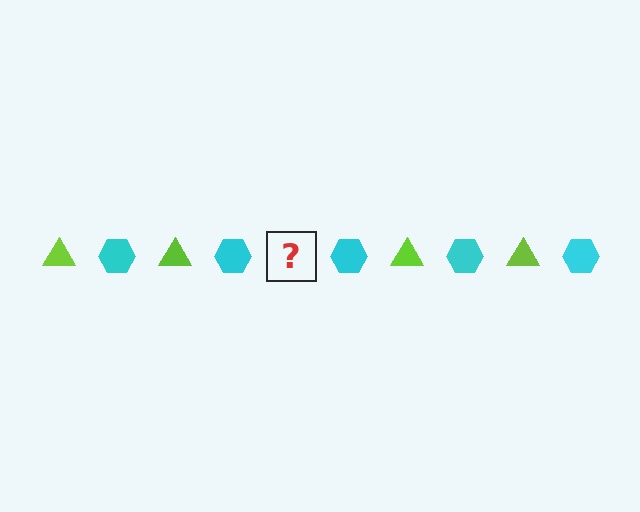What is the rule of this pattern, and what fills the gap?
The rule is that the pattern alternates between lime triangle and cyan hexagon. The gap should be filled with a lime triangle.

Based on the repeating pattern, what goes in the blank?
The blank should be a lime triangle.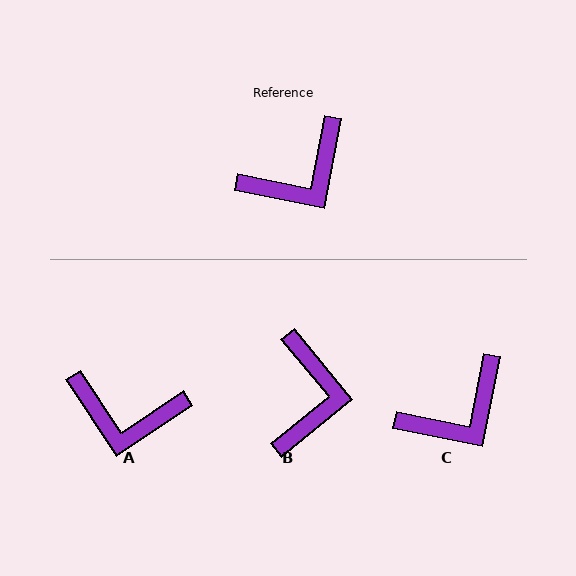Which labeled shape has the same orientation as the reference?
C.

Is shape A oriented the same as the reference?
No, it is off by about 45 degrees.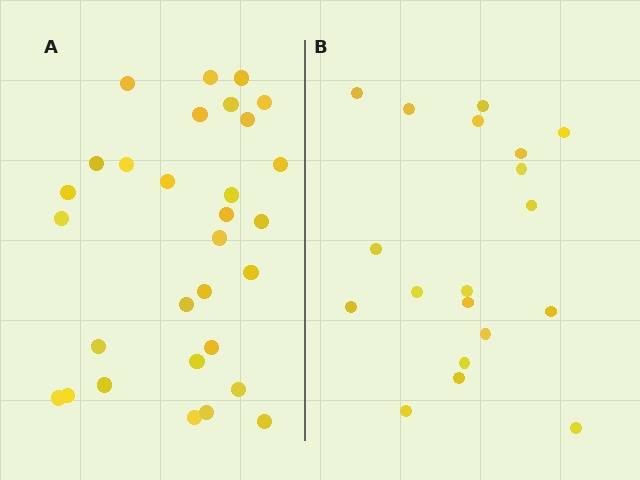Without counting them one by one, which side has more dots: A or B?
Region A (the left region) has more dots.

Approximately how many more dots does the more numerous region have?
Region A has roughly 12 or so more dots than region B.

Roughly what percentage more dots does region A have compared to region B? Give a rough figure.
About 60% more.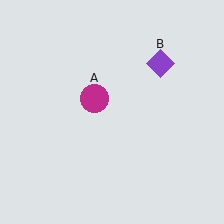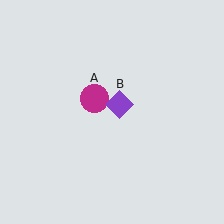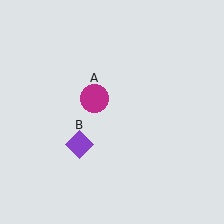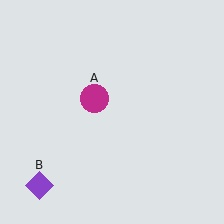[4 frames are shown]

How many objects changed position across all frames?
1 object changed position: purple diamond (object B).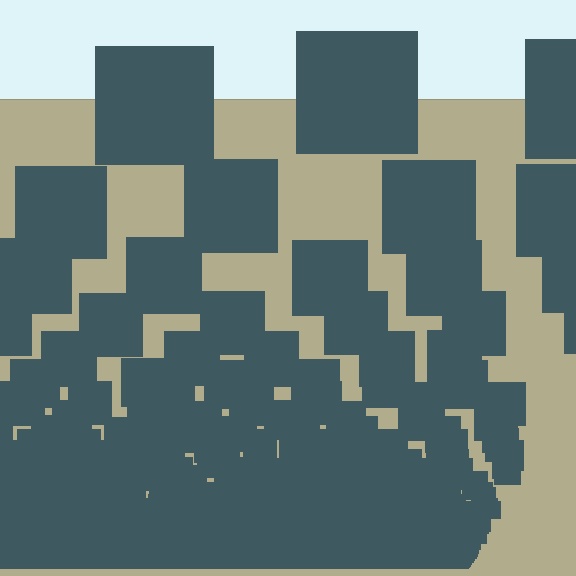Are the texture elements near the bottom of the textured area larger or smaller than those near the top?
Smaller. The gradient is inverted — elements near the bottom are smaller and denser.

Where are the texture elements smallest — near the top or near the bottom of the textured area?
Near the bottom.